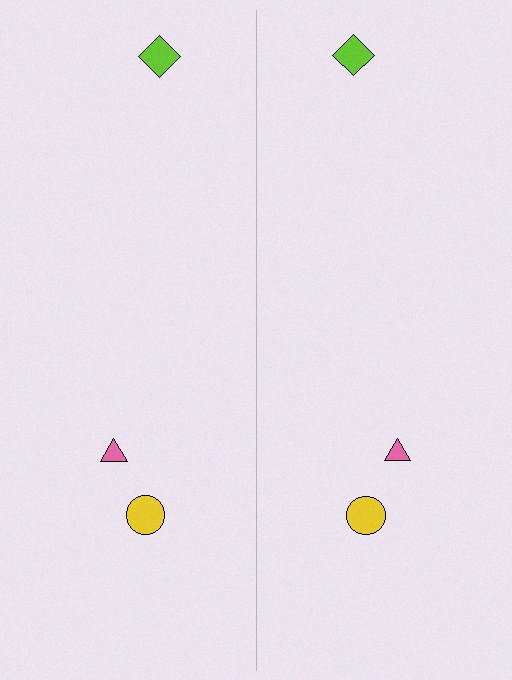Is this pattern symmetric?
Yes, this pattern has bilateral (reflection) symmetry.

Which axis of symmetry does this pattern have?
The pattern has a vertical axis of symmetry running through the center of the image.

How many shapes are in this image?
There are 6 shapes in this image.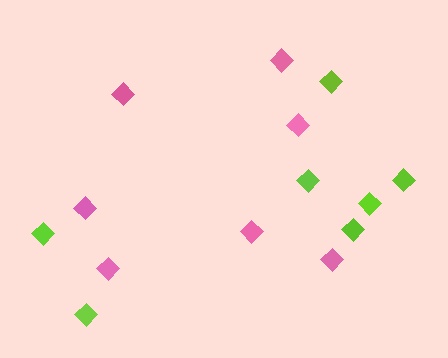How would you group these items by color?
There are 2 groups: one group of pink diamonds (7) and one group of lime diamonds (7).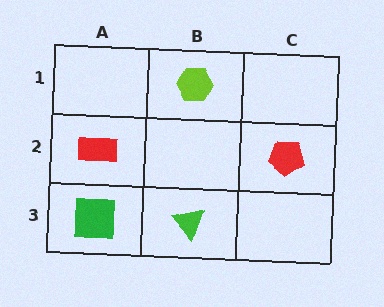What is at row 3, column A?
A green square.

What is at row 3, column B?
A green triangle.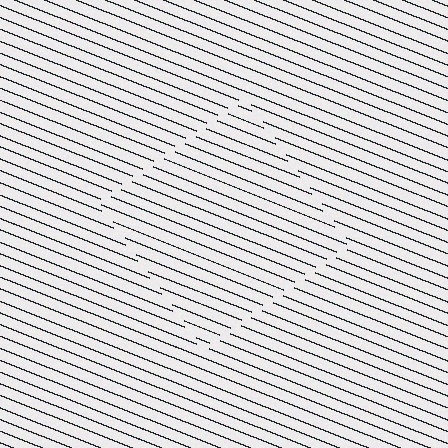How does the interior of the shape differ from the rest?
The interior of the shape contains the same grating, shifted by half a period — the contour is defined by the phase discontinuity where line-ends from the inner and outer gratings abut.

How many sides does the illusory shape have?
4 sides — the line-ends trace a square.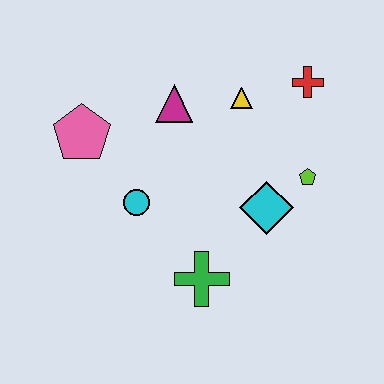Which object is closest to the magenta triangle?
The yellow triangle is closest to the magenta triangle.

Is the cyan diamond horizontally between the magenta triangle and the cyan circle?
No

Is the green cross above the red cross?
No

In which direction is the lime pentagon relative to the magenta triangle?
The lime pentagon is to the right of the magenta triangle.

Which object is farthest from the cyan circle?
The red cross is farthest from the cyan circle.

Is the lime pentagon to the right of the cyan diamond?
Yes